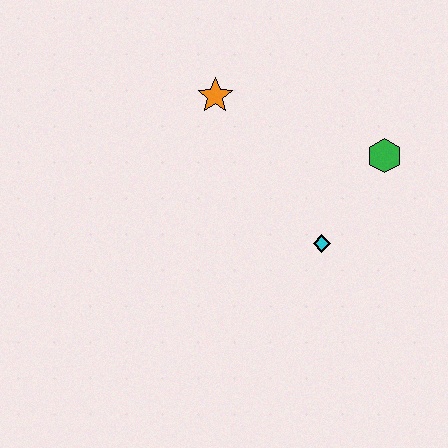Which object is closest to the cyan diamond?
The green hexagon is closest to the cyan diamond.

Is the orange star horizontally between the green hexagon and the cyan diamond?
No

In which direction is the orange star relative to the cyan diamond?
The orange star is above the cyan diamond.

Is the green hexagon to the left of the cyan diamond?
No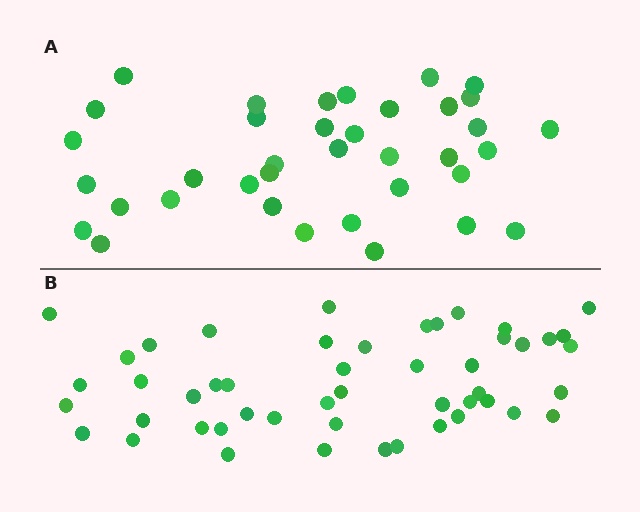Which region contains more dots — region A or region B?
Region B (the bottom region) has more dots.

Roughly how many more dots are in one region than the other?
Region B has roughly 12 or so more dots than region A.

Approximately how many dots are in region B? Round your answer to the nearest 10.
About 50 dots. (The exact count is 49, which rounds to 50.)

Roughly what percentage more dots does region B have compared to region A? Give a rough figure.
About 30% more.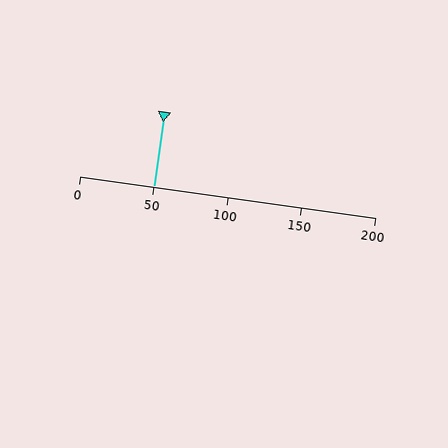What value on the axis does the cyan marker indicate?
The marker indicates approximately 50.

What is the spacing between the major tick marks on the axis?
The major ticks are spaced 50 apart.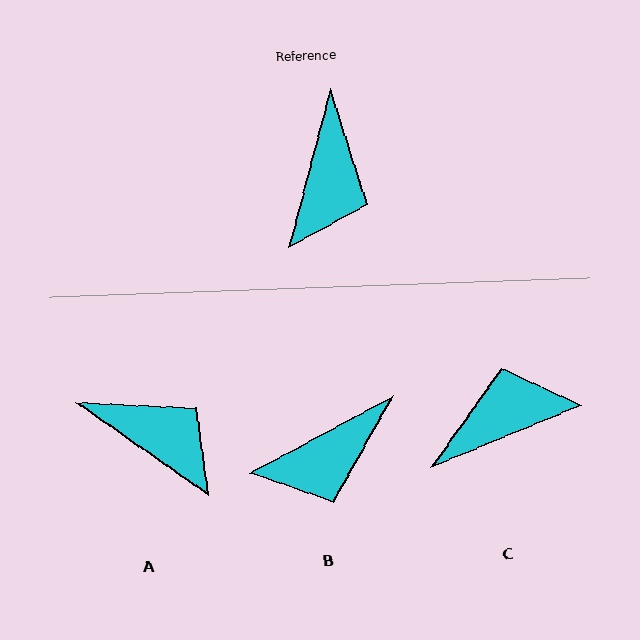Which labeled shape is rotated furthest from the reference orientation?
C, about 127 degrees away.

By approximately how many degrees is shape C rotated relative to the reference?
Approximately 127 degrees counter-clockwise.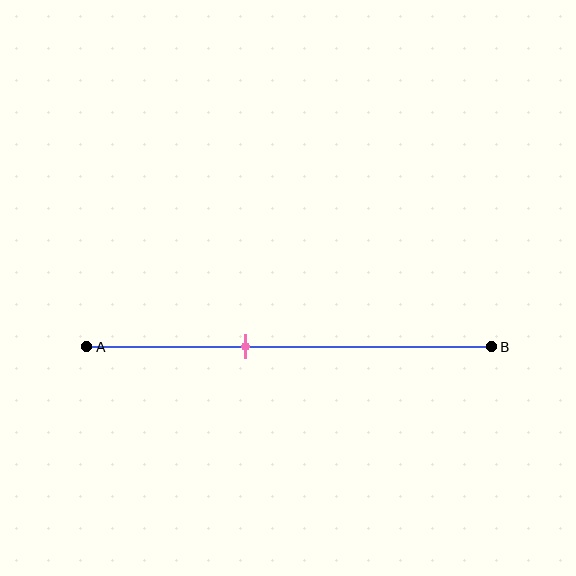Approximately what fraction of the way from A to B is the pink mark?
The pink mark is approximately 40% of the way from A to B.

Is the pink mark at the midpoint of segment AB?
No, the mark is at about 40% from A, not at the 50% midpoint.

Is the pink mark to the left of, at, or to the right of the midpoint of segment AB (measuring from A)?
The pink mark is to the left of the midpoint of segment AB.